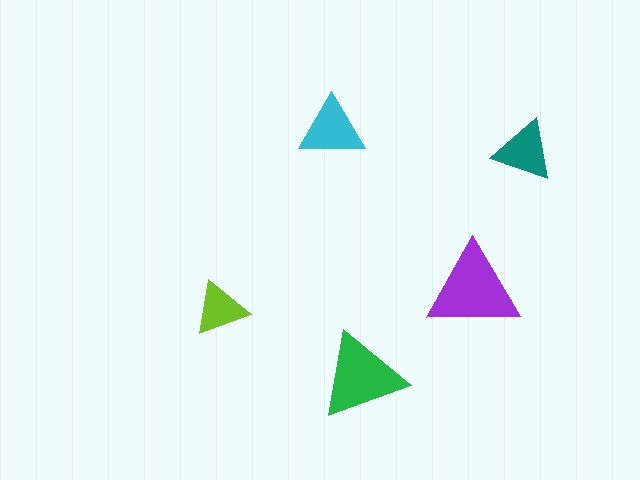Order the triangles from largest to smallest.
the purple one, the green one, the cyan one, the teal one, the lime one.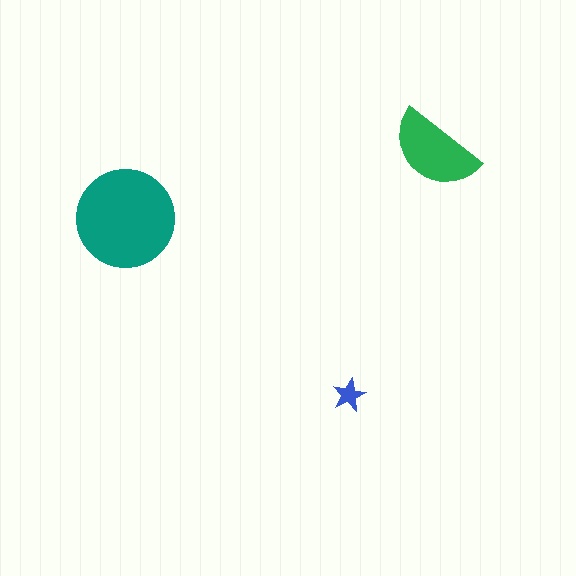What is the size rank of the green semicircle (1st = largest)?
2nd.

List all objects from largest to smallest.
The teal circle, the green semicircle, the blue star.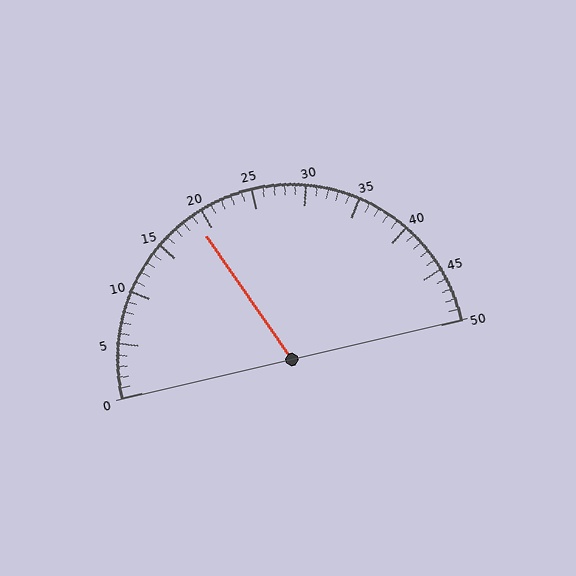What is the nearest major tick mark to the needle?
The nearest major tick mark is 20.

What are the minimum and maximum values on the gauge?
The gauge ranges from 0 to 50.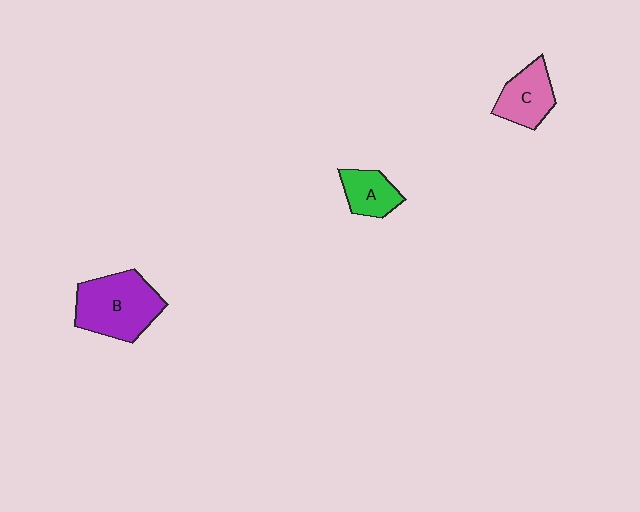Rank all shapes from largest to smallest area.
From largest to smallest: B (purple), C (pink), A (green).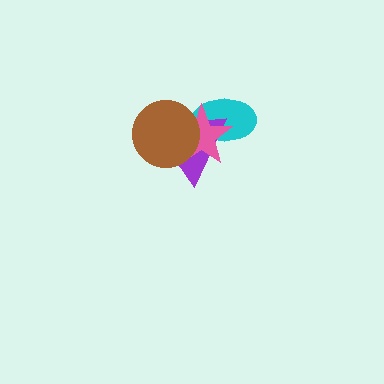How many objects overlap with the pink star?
3 objects overlap with the pink star.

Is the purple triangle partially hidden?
Yes, it is partially covered by another shape.